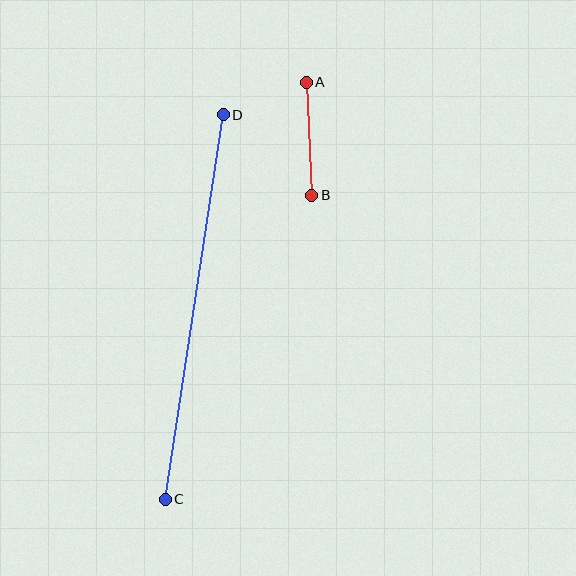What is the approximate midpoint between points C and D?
The midpoint is at approximately (194, 307) pixels.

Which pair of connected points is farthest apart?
Points C and D are farthest apart.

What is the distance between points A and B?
The distance is approximately 113 pixels.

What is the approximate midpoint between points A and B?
The midpoint is at approximately (309, 139) pixels.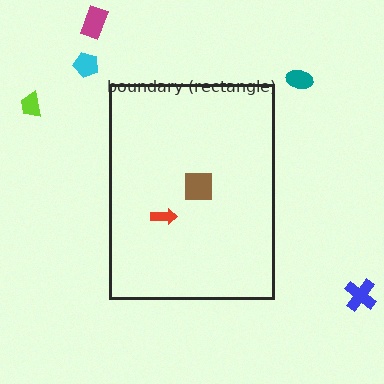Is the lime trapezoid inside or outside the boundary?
Outside.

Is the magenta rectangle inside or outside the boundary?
Outside.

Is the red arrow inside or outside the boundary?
Inside.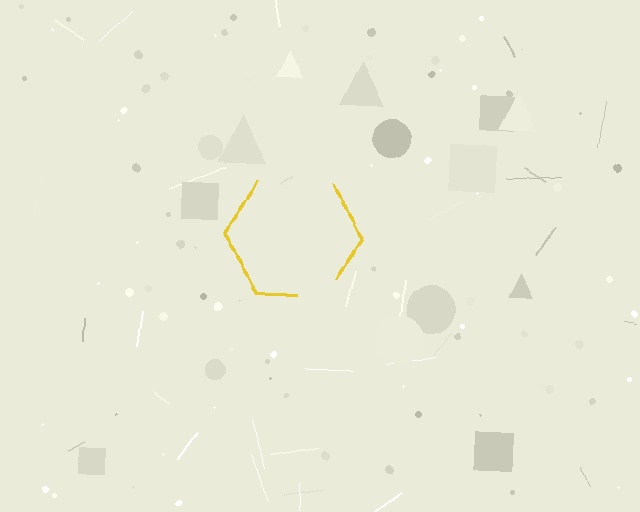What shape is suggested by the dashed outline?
The dashed outline suggests a hexagon.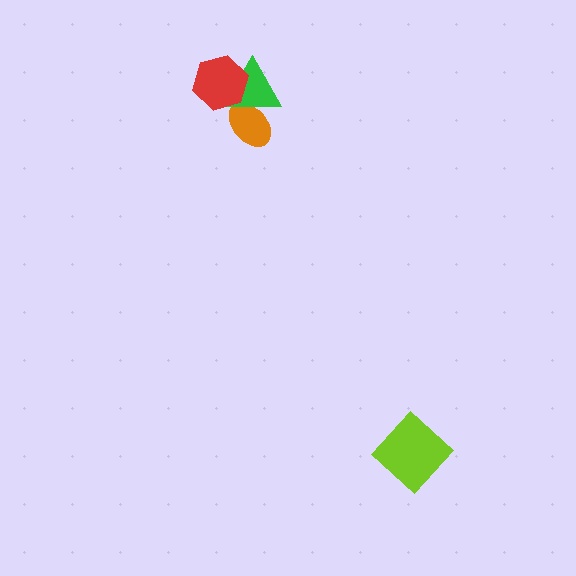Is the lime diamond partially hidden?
No, no other shape covers it.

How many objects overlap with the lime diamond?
0 objects overlap with the lime diamond.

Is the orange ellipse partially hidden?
Yes, it is partially covered by another shape.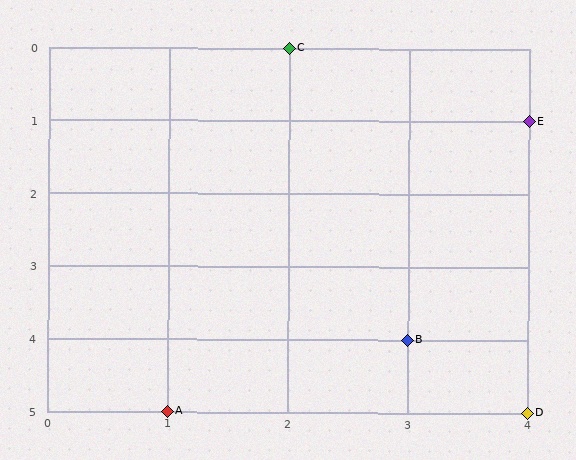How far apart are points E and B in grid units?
Points E and B are 1 column and 3 rows apart (about 3.2 grid units diagonally).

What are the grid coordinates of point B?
Point B is at grid coordinates (3, 4).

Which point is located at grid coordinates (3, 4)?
Point B is at (3, 4).